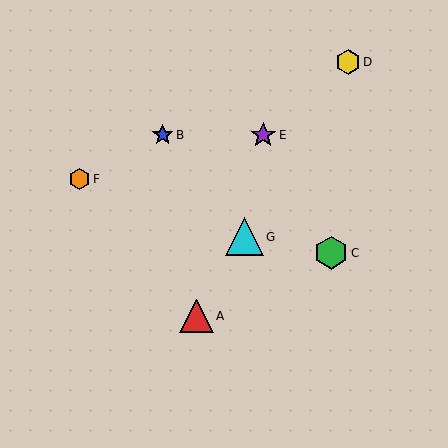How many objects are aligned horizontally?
2 objects (B, E) are aligned horizontally.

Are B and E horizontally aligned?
Yes, both are at y≈135.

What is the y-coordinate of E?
Object E is at y≈135.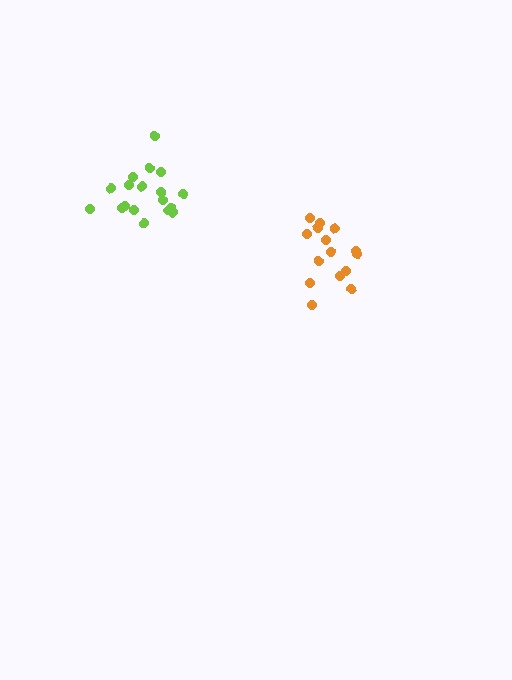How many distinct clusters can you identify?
There are 2 distinct clusters.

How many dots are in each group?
Group 1: 19 dots, Group 2: 15 dots (34 total).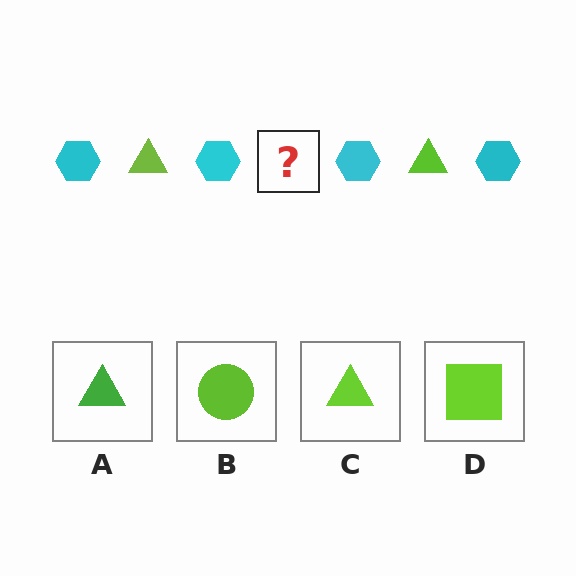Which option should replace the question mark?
Option C.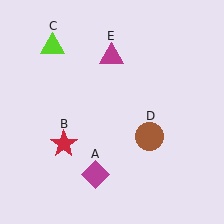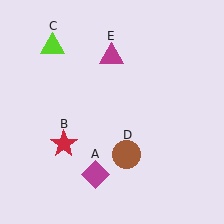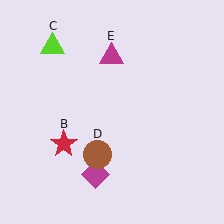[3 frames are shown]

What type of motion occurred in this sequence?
The brown circle (object D) rotated clockwise around the center of the scene.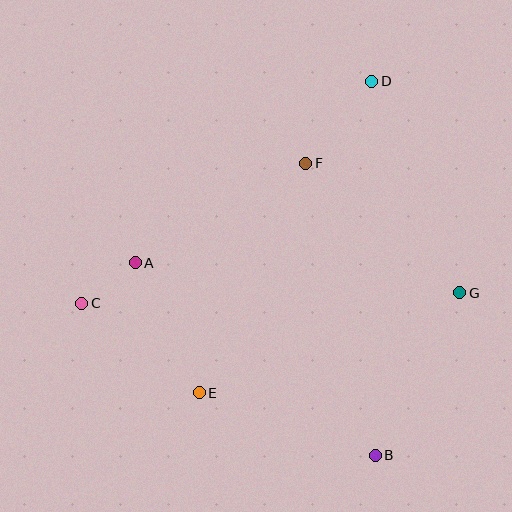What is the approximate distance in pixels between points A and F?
The distance between A and F is approximately 197 pixels.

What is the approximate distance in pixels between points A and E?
The distance between A and E is approximately 145 pixels.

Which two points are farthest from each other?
Points C and G are farthest from each other.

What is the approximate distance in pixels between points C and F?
The distance between C and F is approximately 264 pixels.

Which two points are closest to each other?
Points A and C are closest to each other.